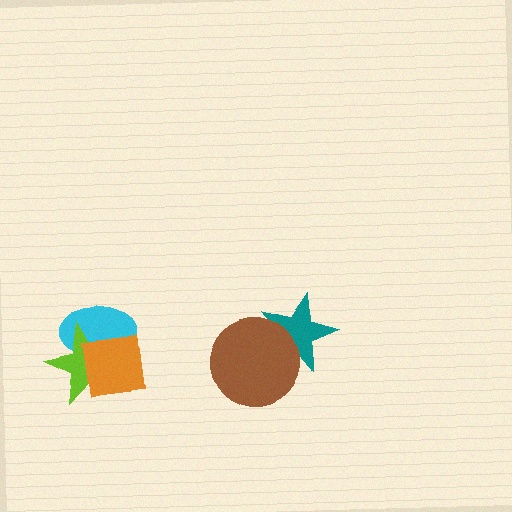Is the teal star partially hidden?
Yes, it is partially covered by another shape.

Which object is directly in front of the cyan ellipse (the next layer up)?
The lime star is directly in front of the cyan ellipse.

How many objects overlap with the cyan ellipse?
2 objects overlap with the cyan ellipse.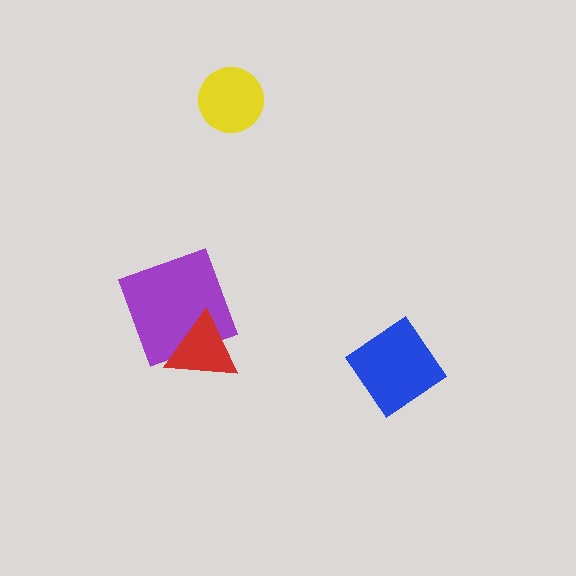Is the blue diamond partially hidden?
No, no other shape covers it.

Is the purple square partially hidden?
Yes, it is partially covered by another shape.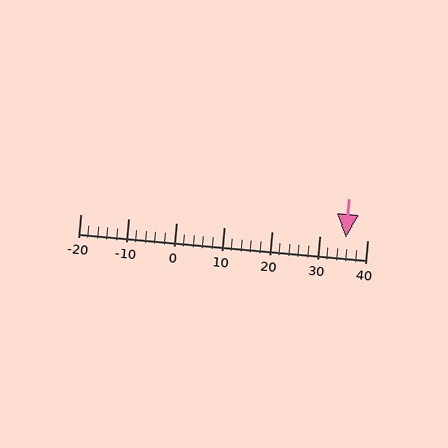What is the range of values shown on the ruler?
The ruler shows values from -20 to 40.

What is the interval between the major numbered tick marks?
The major tick marks are spaced 10 units apart.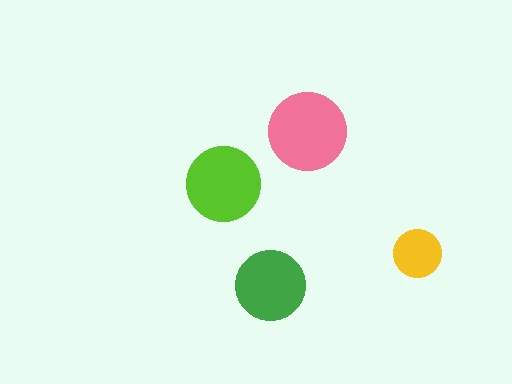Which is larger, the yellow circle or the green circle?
The green one.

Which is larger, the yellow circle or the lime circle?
The lime one.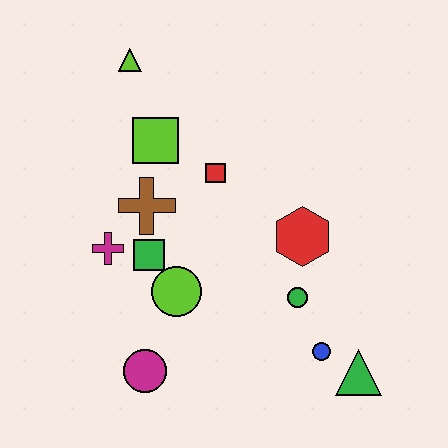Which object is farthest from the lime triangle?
The green triangle is farthest from the lime triangle.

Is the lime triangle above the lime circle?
Yes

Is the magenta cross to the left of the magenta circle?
Yes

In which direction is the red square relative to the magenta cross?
The red square is to the right of the magenta cross.